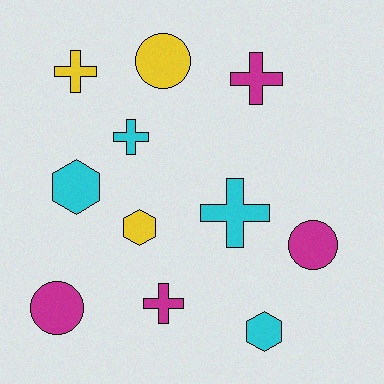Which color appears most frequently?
Cyan, with 4 objects.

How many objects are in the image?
There are 11 objects.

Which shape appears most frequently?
Cross, with 5 objects.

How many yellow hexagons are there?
There is 1 yellow hexagon.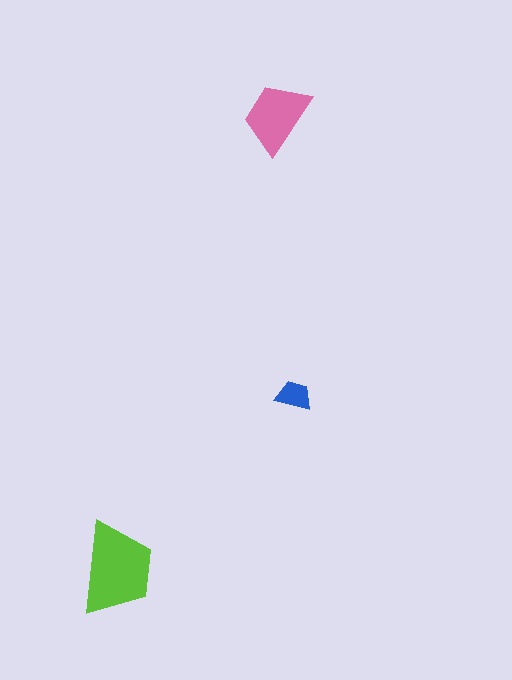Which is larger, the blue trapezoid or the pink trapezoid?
The pink one.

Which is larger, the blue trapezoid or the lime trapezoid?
The lime one.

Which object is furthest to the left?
The lime trapezoid is leftmost.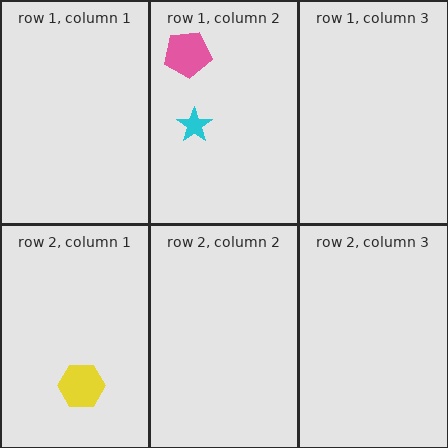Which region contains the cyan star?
The row 1, column 2 region.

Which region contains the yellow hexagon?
The row 2, column 1 region.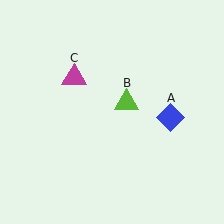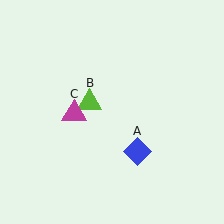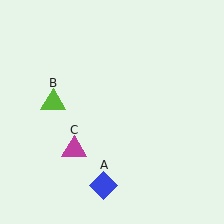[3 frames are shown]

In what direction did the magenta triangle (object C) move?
The magenta triangle (object C) moved down.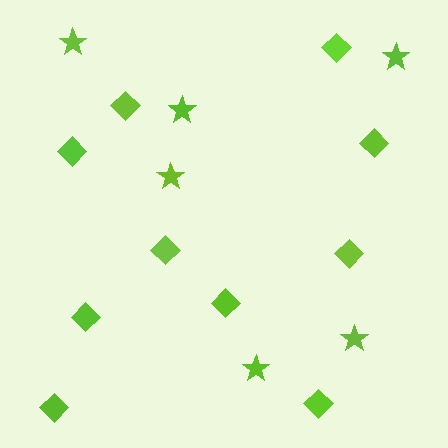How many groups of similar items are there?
There are 2 groups: one group of stars (6) and one group of diamonds (10).